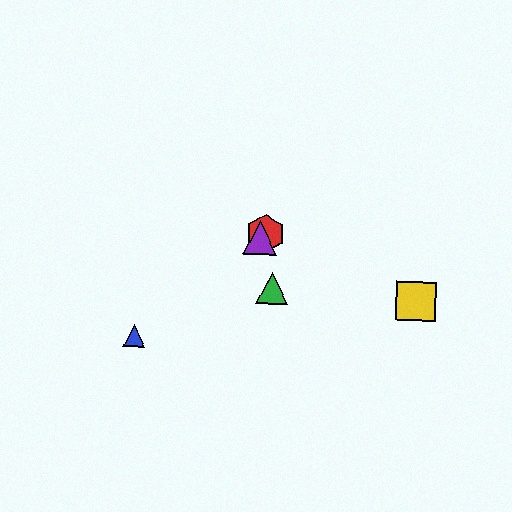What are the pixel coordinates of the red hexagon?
The red hexagon is at (265, 234).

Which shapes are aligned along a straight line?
The red hexagon, the blue triangle, the purple triangle are aligned along a straight line.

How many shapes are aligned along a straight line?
3 shapes (the red hexagon, the blue triangle, the purple triangle) are aligned along a straight line.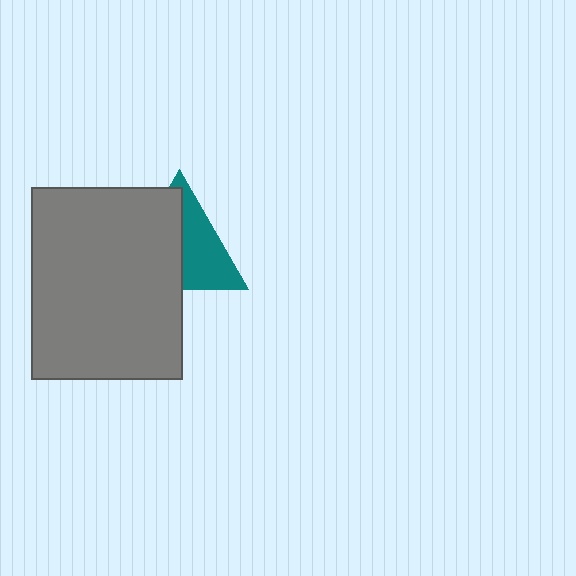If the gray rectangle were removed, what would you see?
You would see the complete teal triangle.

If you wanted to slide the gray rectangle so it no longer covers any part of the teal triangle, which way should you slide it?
Slide it left — that is the most direct way to separate the two shapes.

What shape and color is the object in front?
The object in front is a gray rectangle.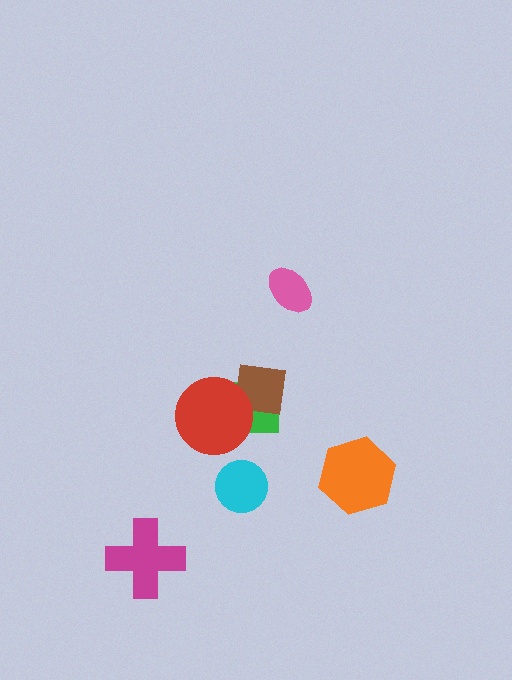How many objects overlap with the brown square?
2 objects overlap with the brown square.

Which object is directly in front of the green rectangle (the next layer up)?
The brown square is directly in front of the green rectangle.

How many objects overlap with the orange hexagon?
0 objects overlap with the orange hexagon.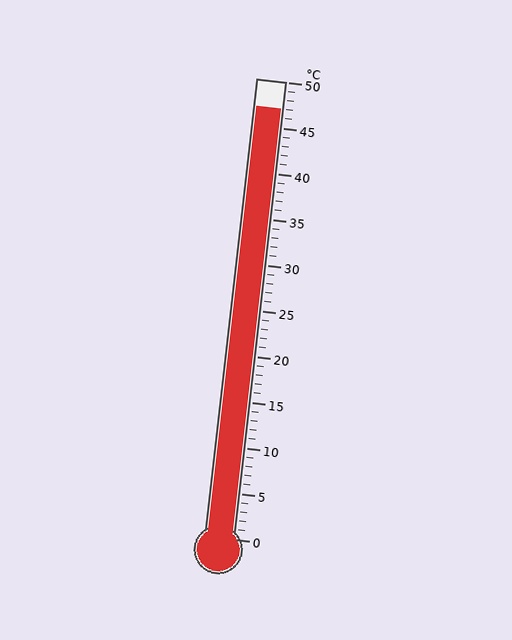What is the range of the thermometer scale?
The thermometer scale ranges from 0°C to 50°C.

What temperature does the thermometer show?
The thermometer shows approximately 47°C.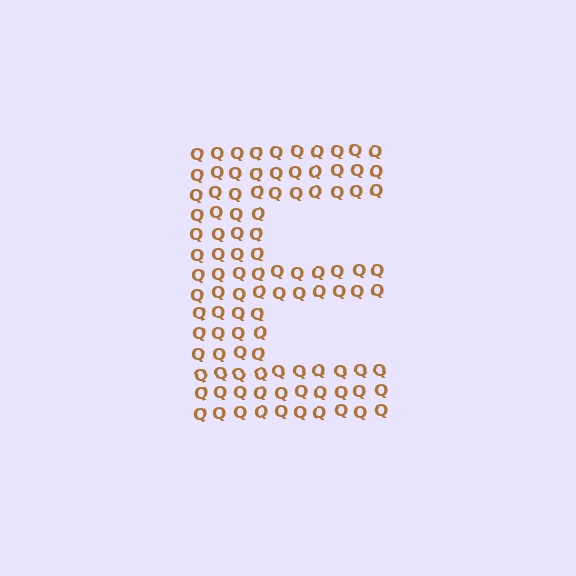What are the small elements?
The small elements are letter Q's.